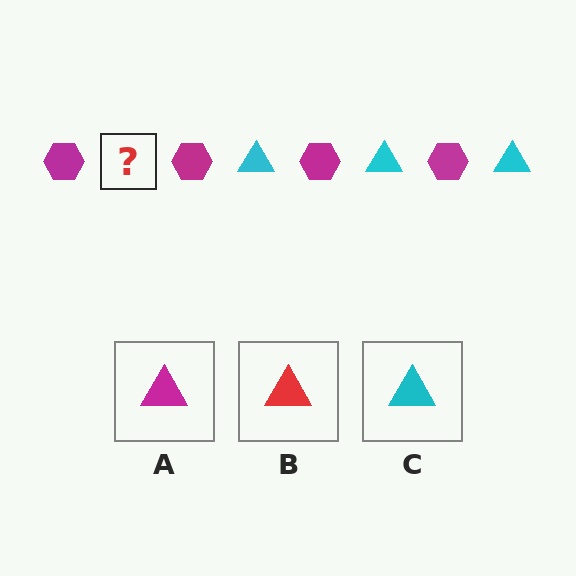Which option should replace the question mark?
Option C.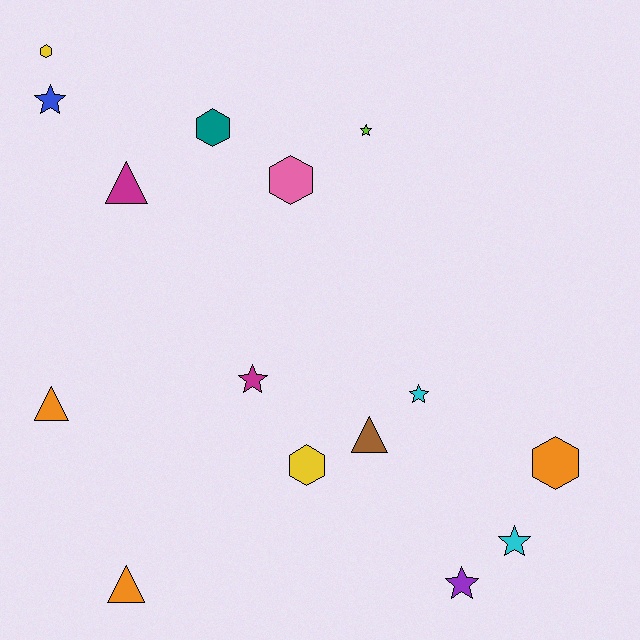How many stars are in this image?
There are 6 stars.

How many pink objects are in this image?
There is 1 pink object.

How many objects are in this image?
There are 15 objects.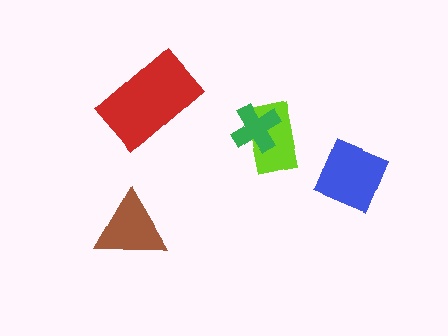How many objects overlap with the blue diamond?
0 objects overlap with the blue diamond.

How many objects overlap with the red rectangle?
0 objects overlap with the red rectangle.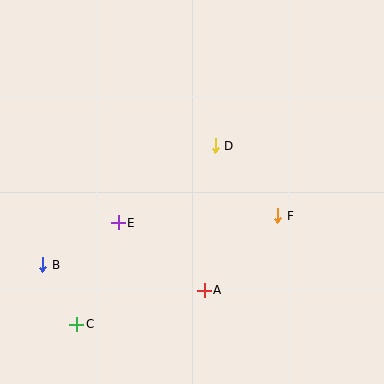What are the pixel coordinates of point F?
Point F is at (278, 216).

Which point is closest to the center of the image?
Point D at (215, 146) is closest to the center.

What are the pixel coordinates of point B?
Point B is at (43, 265).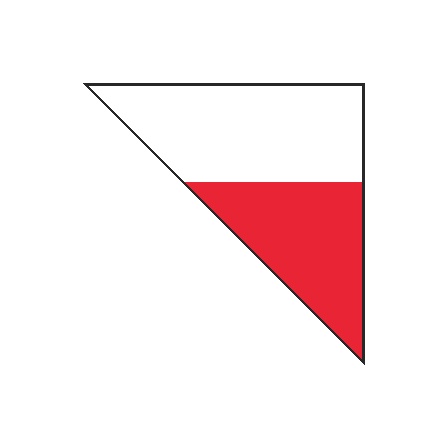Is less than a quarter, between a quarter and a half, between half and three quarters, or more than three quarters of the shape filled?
Between a quarter and a half.